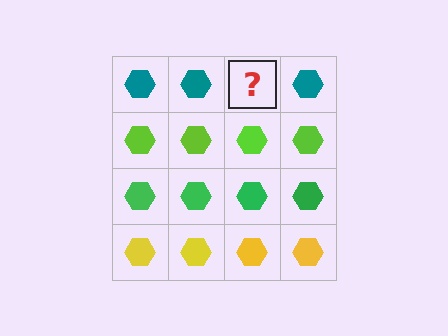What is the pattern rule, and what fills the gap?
The rule is that each row has a consistent color. The gap should be filled with a teal hexagon.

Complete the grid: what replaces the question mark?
The question mark should be replaced with a teal hexagon.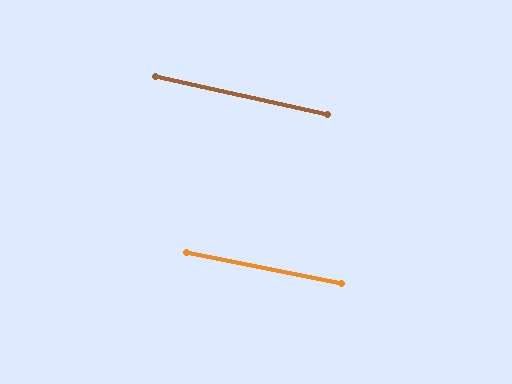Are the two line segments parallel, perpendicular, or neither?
Parallel — their directions differ by only 1.4°.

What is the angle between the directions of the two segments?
Approximately 1 degree.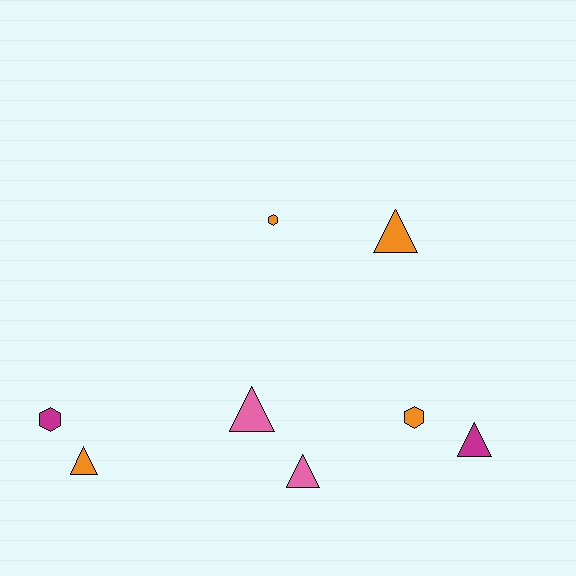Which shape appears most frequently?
Triangle, with 5 objects.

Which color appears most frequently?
Orange, with 4 objects.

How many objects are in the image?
There are 8 objects.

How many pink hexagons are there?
There are no pink hexagons.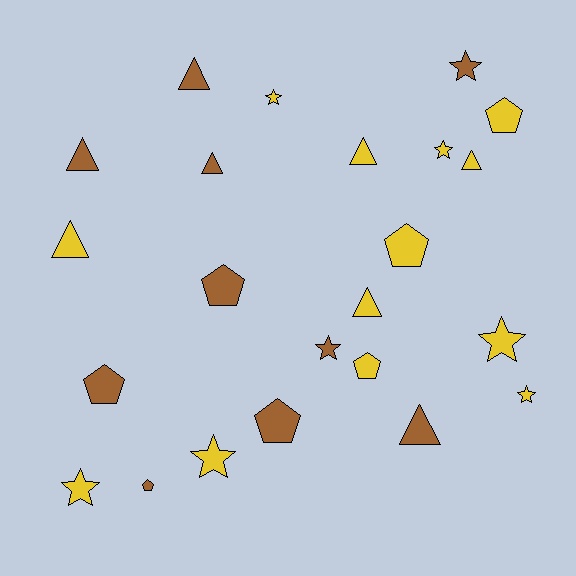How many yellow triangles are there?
There are 4 yellow triangles.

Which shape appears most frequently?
Triangle, with 8 objects.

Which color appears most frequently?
Yellow, with 13 objects.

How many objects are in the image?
There are 23 objects.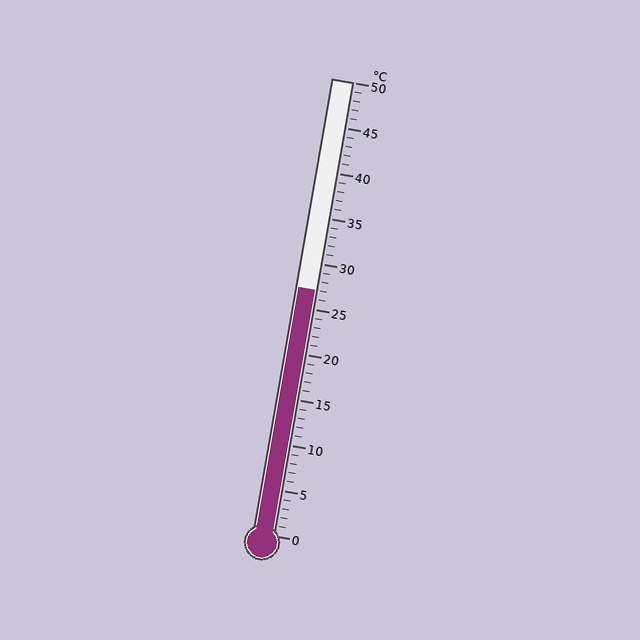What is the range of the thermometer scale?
The thermometer scale ranges from 0°C to 50°C.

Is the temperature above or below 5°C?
The temperature is above 5°C.